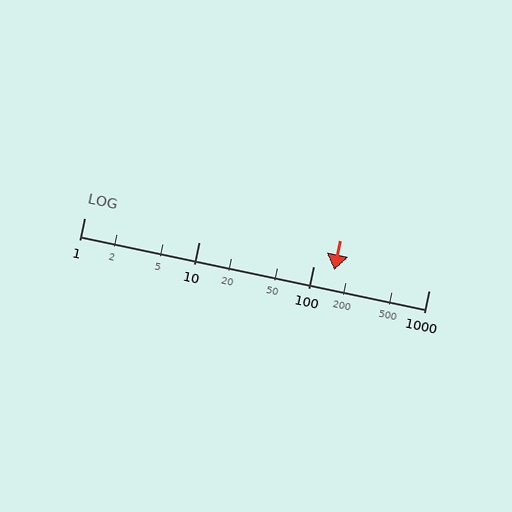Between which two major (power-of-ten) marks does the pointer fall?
The pointer is between 100 and 1000.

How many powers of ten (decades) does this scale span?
The scale spans 3 decades, from 1 to 1000.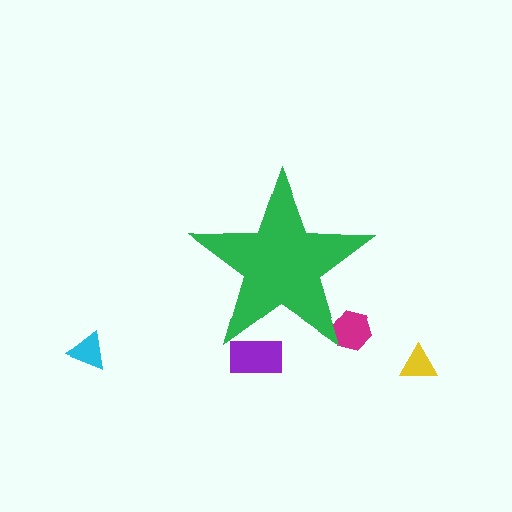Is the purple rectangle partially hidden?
Yes, the purple rectangle is partially hidden behind the green star.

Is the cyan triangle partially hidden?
No, the cyan triangle is fully visible.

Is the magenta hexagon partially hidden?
Yes, the magenta hexagon is partially hidden behind the green star.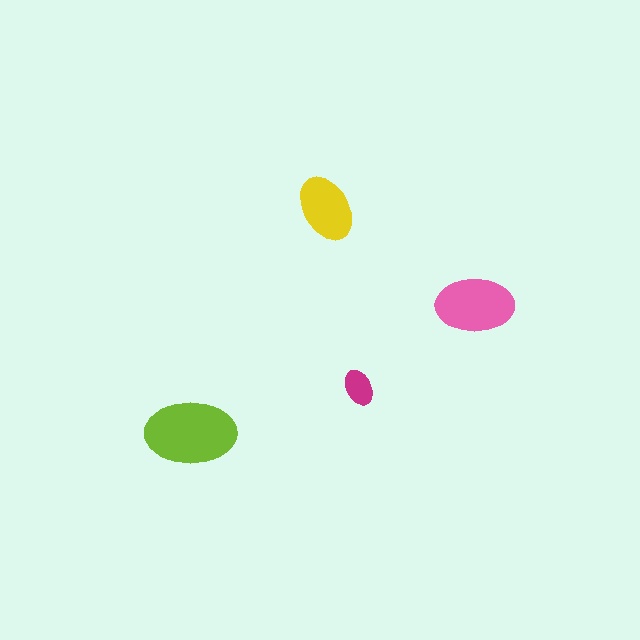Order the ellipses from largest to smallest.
the lime one, the pink one, the yellow one, the magenta one.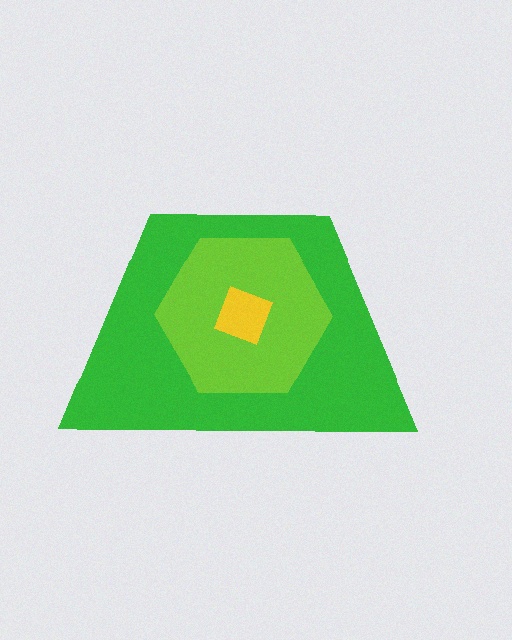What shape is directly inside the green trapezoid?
The lime hexagon.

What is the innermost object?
The yellow square.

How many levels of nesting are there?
3.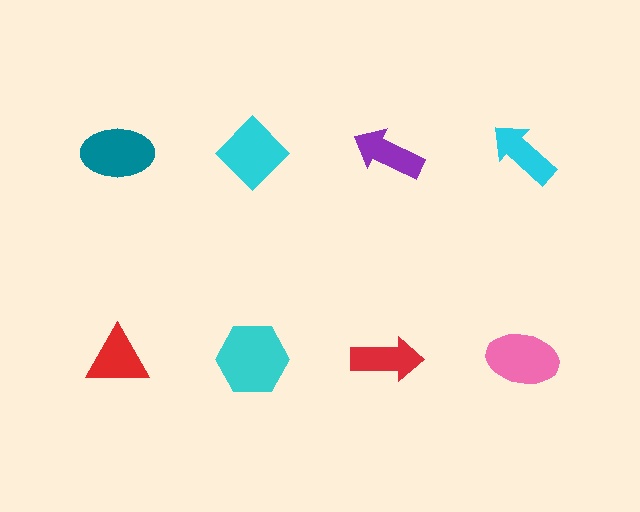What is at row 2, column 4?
A pink ellipse.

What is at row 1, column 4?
A cyan arrow.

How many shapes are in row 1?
4 shapes.